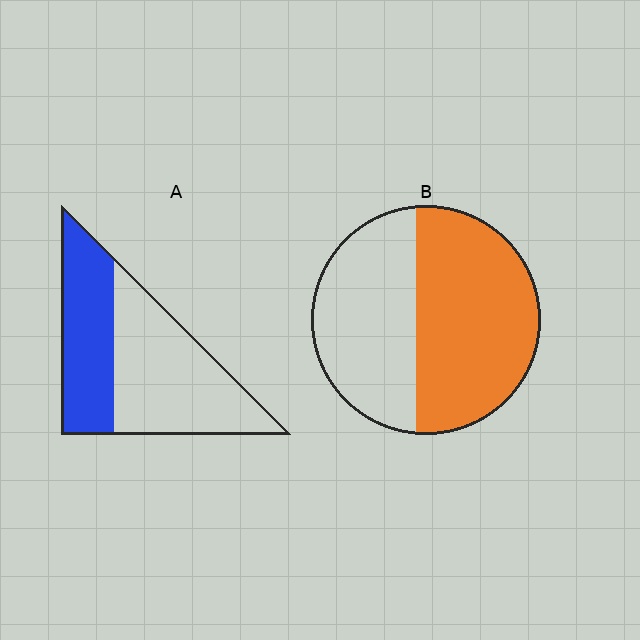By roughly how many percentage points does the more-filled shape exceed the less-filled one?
By roughly 15 percentage points (B over A).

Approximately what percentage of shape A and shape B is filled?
A is approximately 40% and B is approximately 55%.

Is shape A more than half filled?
No.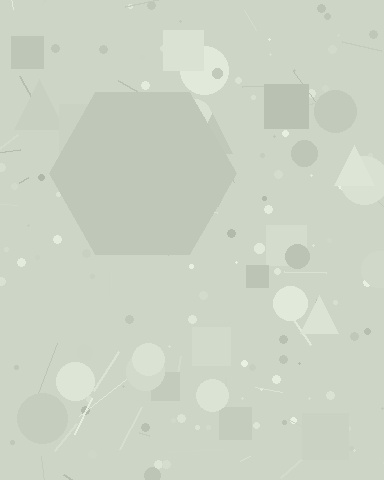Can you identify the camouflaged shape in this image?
The camouflaged shape is a hexagon.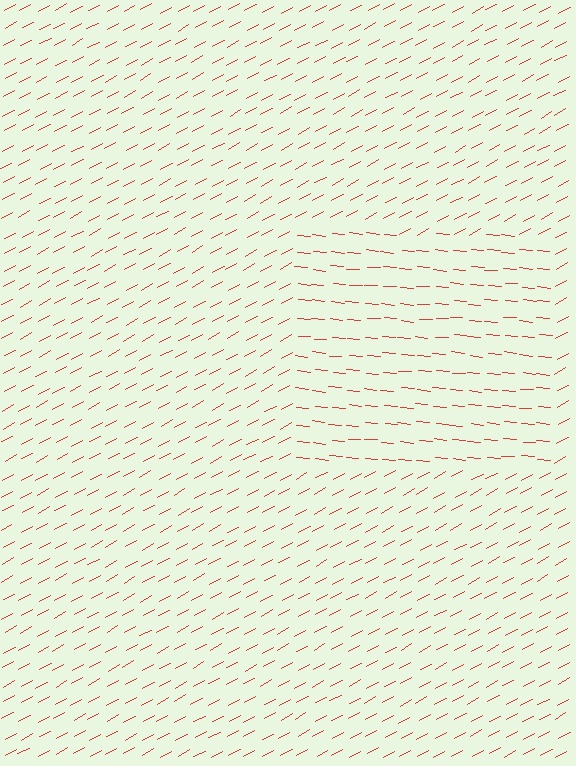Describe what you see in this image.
The image is filled with small red line segments. A rectangle region in the image has lines oriented differently from the surrounding lines, creating a visible texture boundary.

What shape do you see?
I see a rectangle.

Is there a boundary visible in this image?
Yes, there is a texture boundary formed by a change in line orientation.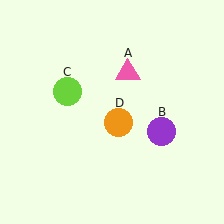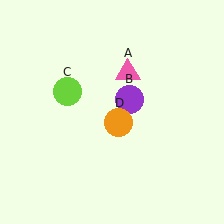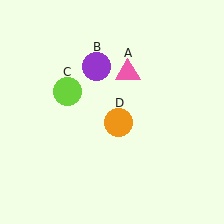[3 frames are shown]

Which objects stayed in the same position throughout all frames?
Pink triangle (object A) and lime circle (object C) and orange circle (object D) remained stationary.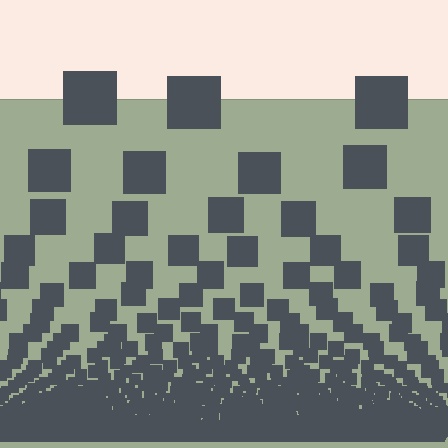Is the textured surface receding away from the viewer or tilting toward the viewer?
The surface appears to tilt toward the viewer. Texture elements get larger and sparser toward the top.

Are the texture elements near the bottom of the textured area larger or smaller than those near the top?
Smaller. The gradient is inverted — elements near the bottom are smaller and denser.